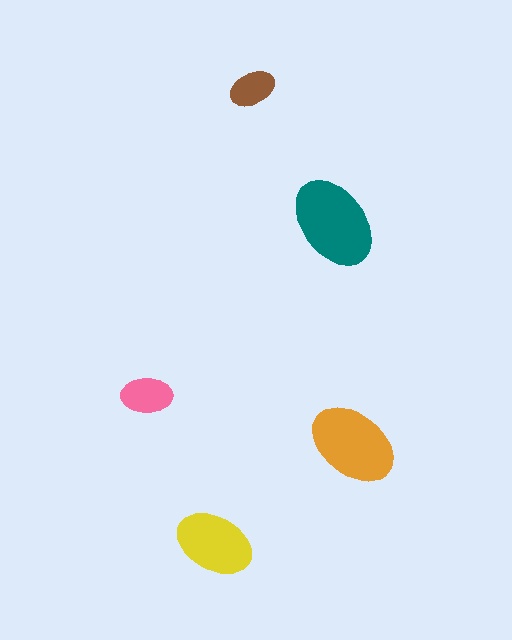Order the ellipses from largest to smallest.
the teal one, the orange one, the yellow one, the pink one, the brown one.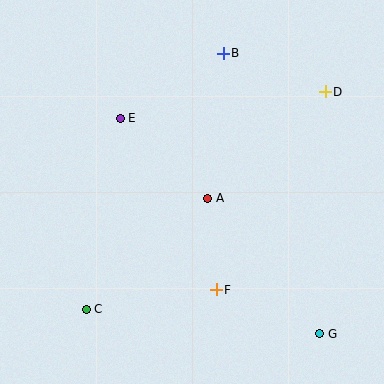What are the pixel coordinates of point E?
Point E is at (120, 118).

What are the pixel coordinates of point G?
Point G is at (320, 334).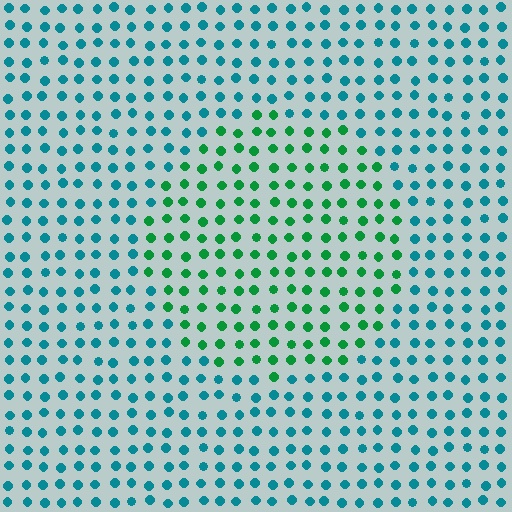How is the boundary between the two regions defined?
The boundary is defined purely by a slight shift in hue (about 45 degrees). Spacing, size, and orientation are identical on both sides.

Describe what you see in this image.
The image is filled with small teal elements in a uniform arrangement. A circle-shaped region is visible where the elements are tinted to a slightly different hue, forming a subtle color boundary.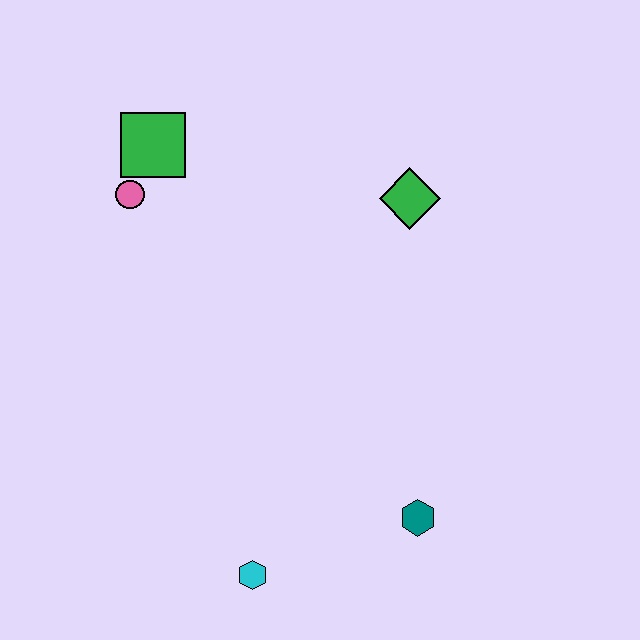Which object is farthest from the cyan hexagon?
The green square is farthest from the cyan hexagon.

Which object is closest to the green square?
The pink circle is closest to the green square.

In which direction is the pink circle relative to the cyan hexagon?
The pink circle is above the cyan hexagon.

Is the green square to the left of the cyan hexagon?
Yes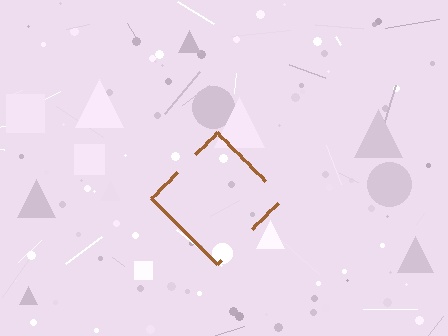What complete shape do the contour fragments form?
The contour fragments form a diamond.